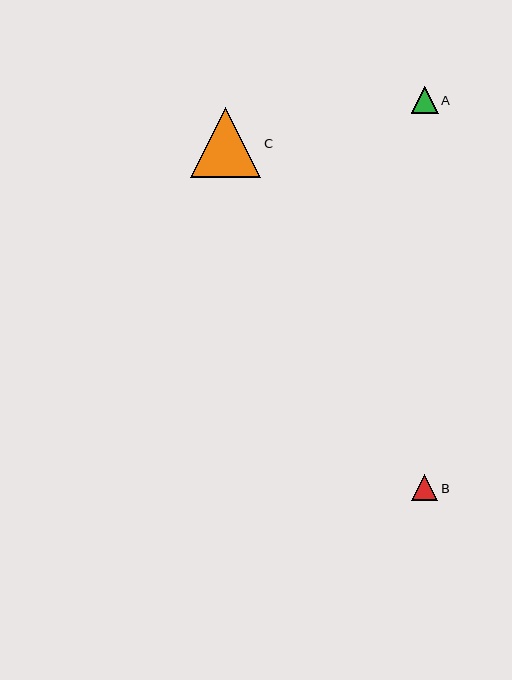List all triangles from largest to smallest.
From largest to smallest: C, A, B.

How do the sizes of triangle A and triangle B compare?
Triangle A and triangle B are approximately the same size.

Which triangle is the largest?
Triangle C is the largest with a size of approximately 70 pixels.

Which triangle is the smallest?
Triangle B is the smallest with a size of approximately 26 pixels.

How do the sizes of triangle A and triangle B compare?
Triangle A and triangle B are approximately the same size.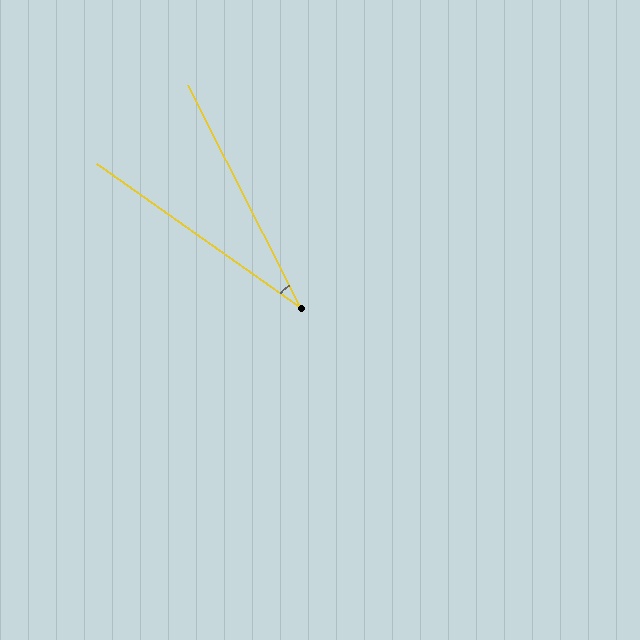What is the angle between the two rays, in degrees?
Approximately 28 degrees.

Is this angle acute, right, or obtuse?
It is acute.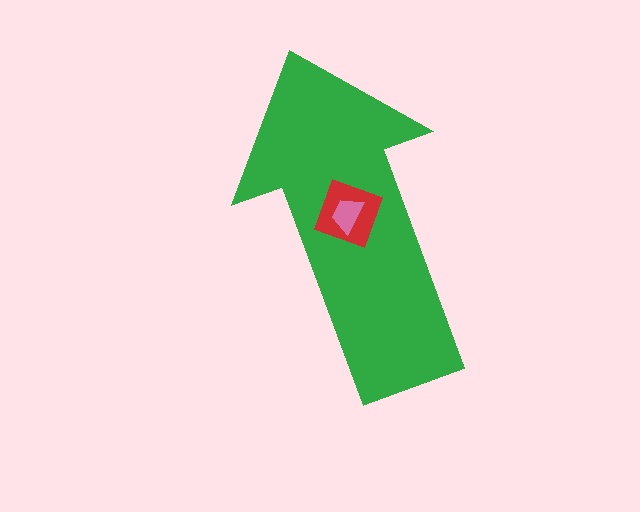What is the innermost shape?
The pink trapezoid.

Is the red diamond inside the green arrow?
Yes.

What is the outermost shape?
The green arrow.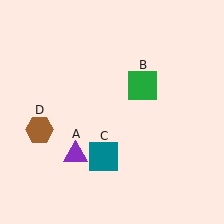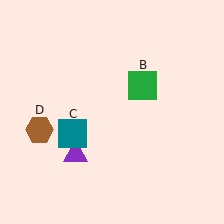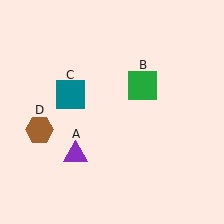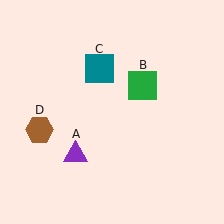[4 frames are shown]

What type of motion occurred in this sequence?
The teal square (object C) rotated clockwise around the center of the scene.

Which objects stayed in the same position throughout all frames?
Purple triangle (object A) and green square (object B) and brown hexagon (object D) remained stationary.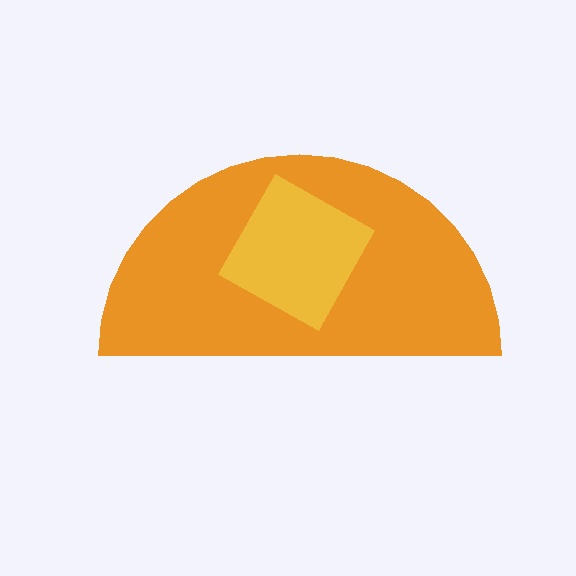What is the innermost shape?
The yellow diamond.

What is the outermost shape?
The orange semicircle.